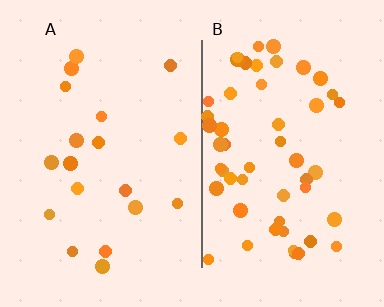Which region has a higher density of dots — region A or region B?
B (the right).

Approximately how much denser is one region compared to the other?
Approximately 2.9× — region B over region A.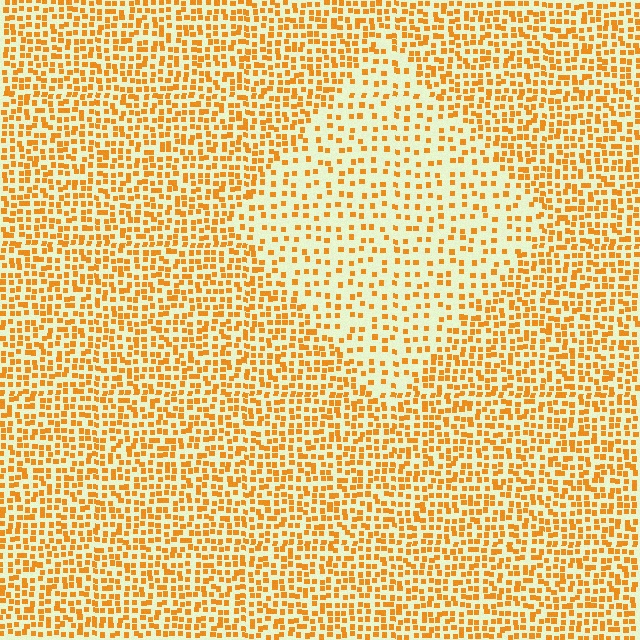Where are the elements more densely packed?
The elements are more densely packed outside the diamond boundary.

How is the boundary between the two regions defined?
The boundary is defined by a change in element density (approximately 2.0x ratio). All elements are the same color, size, and shape.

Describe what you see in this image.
The image contains small orange elements arranged at two different densities. A diamond-shaped region is visible where the elements are less densely packed than the surrounding area.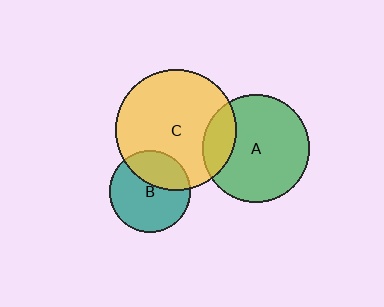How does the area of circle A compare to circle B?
Approximately 1.8 times.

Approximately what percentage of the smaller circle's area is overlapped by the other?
Approximately 20%.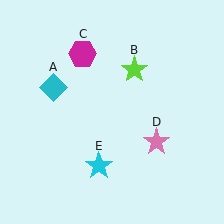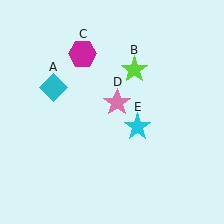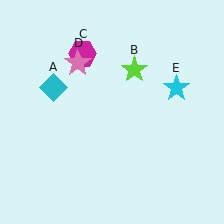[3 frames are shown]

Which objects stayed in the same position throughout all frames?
Cyan diamond (object A) and lime star (object B) and magenta hexagon (object C) remained stationary.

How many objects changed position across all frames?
2 objects changed position: pink star (object D), cyan star (object E).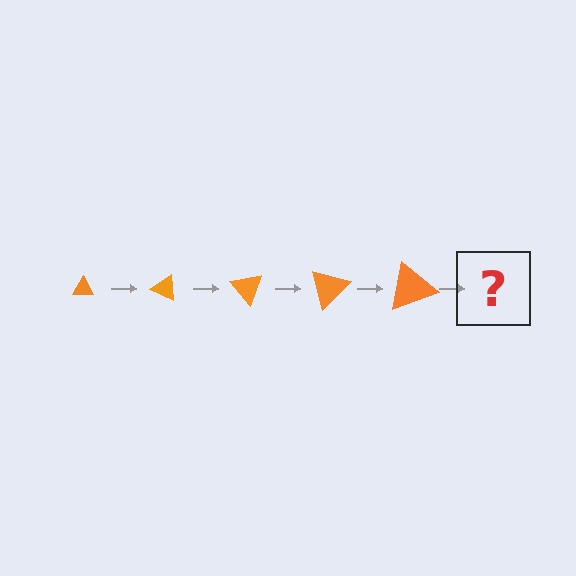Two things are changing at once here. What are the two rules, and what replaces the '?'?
The two rules are that the triangle grows larger each step and it rotates 25 degrees each step. The '?' should be a triangle, larger than the previous one and rotated 125 degrees from the start.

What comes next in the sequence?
The next element should be a triangle, larger than the previous one and rotated 125 degrees from the start.